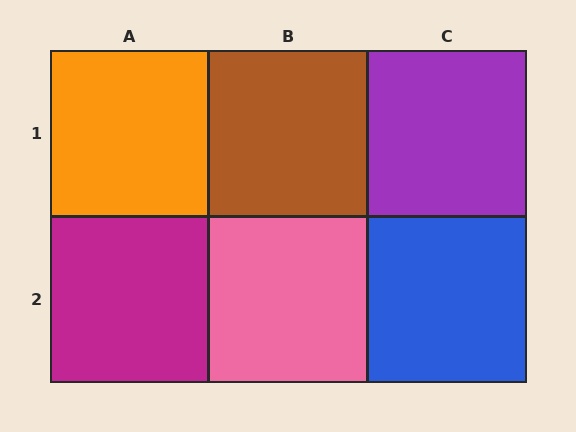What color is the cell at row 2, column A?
Magenta.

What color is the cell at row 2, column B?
Pink.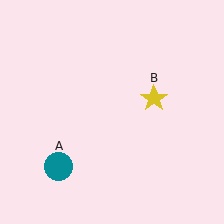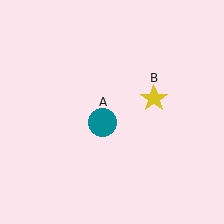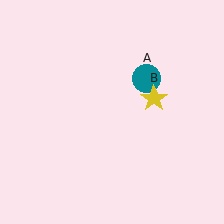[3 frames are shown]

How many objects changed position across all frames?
1 object changed position: teal circle (object A).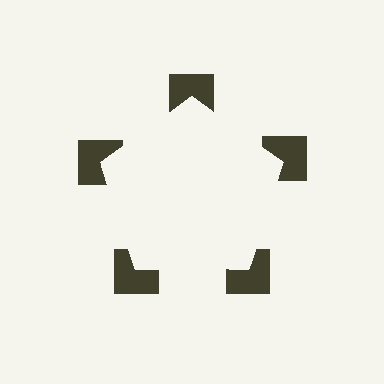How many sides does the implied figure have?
5 sides.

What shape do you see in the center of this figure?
An illusory pentagon — its edges are inferred from the aligned wedge cuts in the notched squares, not physically drawn.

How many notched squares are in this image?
There are 5 — one at each vertex of the illusory pentagon.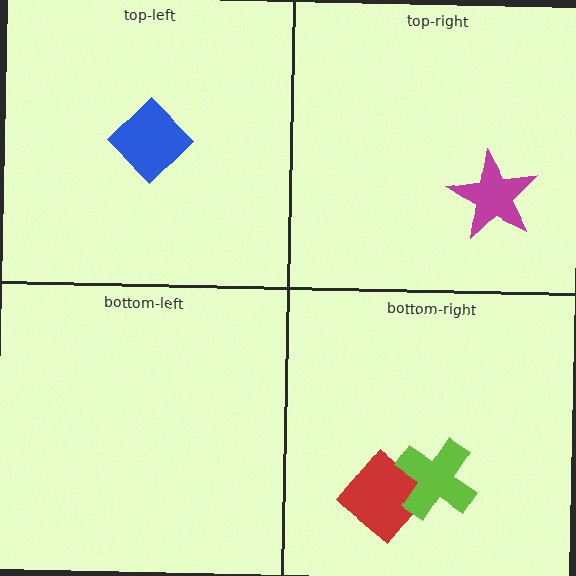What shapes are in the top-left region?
The blue diamond.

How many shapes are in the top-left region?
1.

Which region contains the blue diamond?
The top-left region.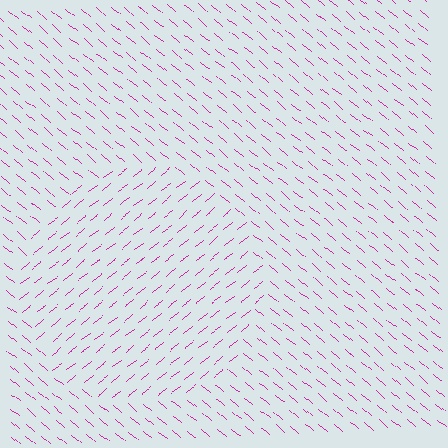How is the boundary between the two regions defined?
The boundary is defined purely by a change in line orientation (approximately 78 degrees difference). All lines are the same color and thickness.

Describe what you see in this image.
The image is filled with small magenta line segments. A circle region in the image has lines oriented differently from the surrounding lines, creating a visible texture boundary.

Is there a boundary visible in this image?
Yes, there is a texture boundary formed by a change in line orientation.